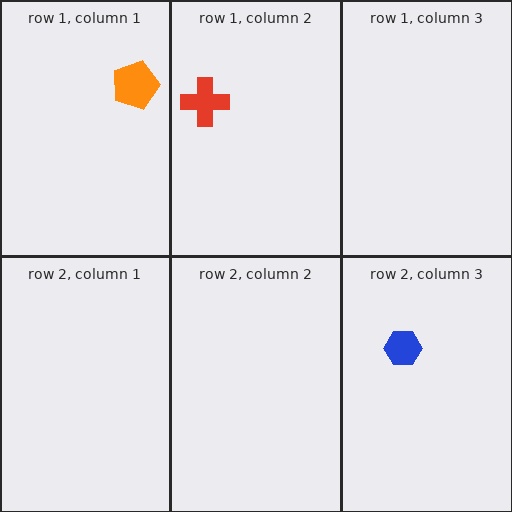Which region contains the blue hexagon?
The row 2, column 3 region.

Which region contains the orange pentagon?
The row 1, column 1 region.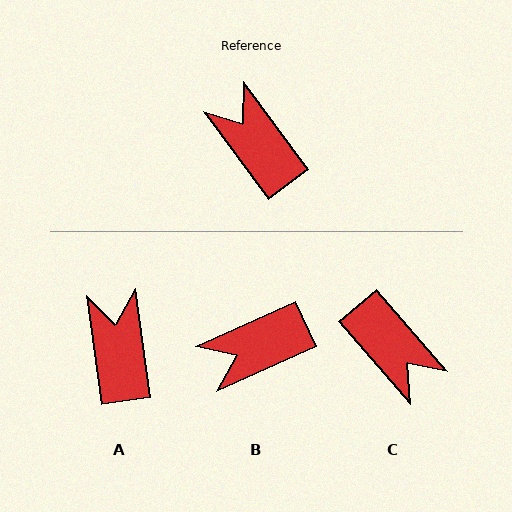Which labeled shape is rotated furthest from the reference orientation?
C, about 176 degrees away.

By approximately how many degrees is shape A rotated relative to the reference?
Approximately 28 degrees clockwise.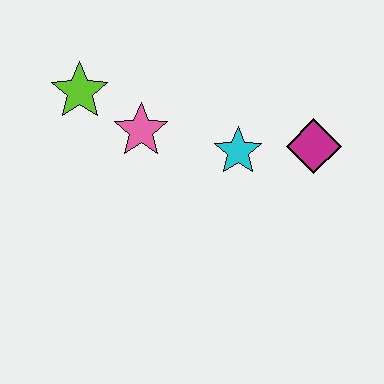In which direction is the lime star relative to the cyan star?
The lime star is to the left of the cyan star.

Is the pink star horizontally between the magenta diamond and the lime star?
Yes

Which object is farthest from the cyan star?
The lime star is farthest from the cyan star.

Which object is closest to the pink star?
The lime star is closest to the pink star.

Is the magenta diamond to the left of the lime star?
No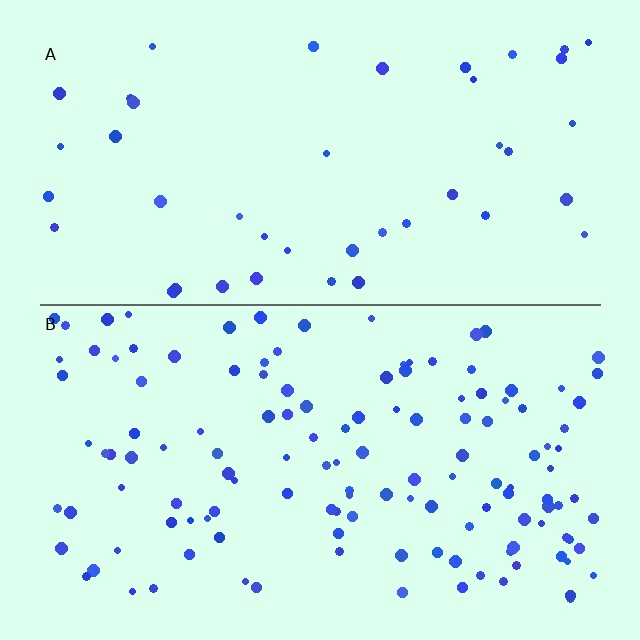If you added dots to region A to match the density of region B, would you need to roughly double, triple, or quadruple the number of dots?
Approximately triple.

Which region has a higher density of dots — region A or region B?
B (the bottom).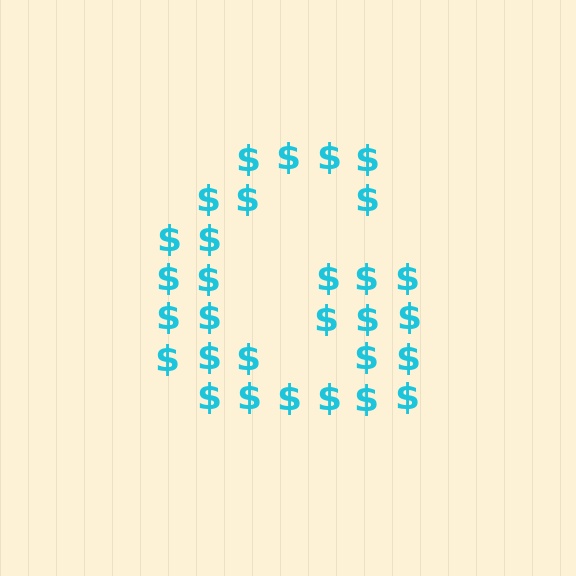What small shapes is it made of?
It is made of small dollar signs.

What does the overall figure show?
The overall figure shows the letter G.